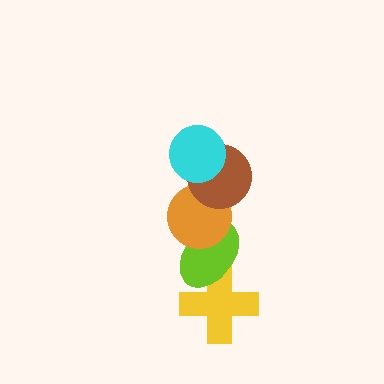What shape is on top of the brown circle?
The cyan circle is on top of the brown circle.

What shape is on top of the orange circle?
The brown circle is on top of the orange circle.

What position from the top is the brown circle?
The brown circle is 2nd from the top.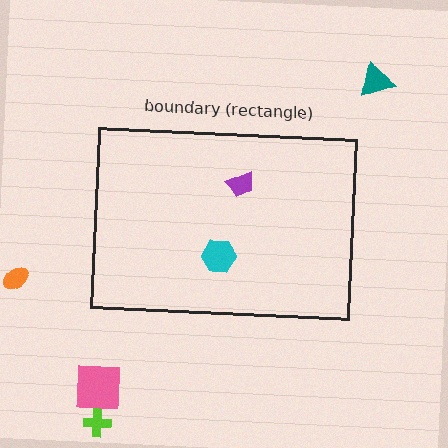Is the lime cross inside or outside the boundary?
Outside.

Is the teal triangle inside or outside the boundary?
Outside.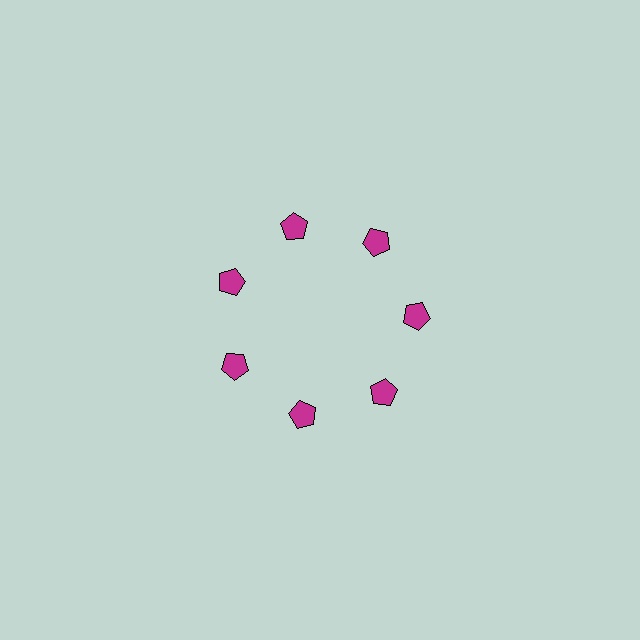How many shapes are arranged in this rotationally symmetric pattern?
There are 7 shapes, arranged in 7 groups of 1.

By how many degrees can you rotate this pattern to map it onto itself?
The pattern maps onto itself every 51 degrees of rotation.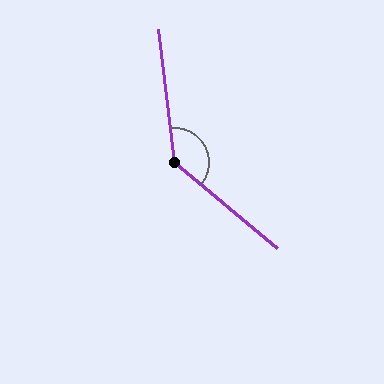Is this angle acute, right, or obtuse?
It is obtuse.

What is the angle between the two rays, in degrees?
Approximately 137 degrees.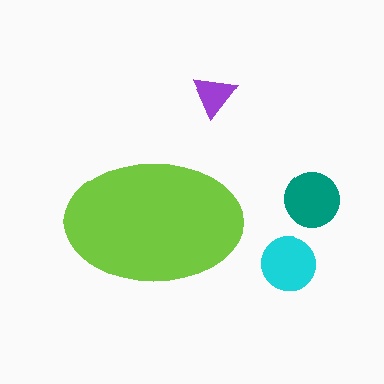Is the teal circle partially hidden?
No, the teal circle is fully visible.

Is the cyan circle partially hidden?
No, the cyan circle is fully visible.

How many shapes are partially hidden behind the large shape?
0 shapes are partially hidden.